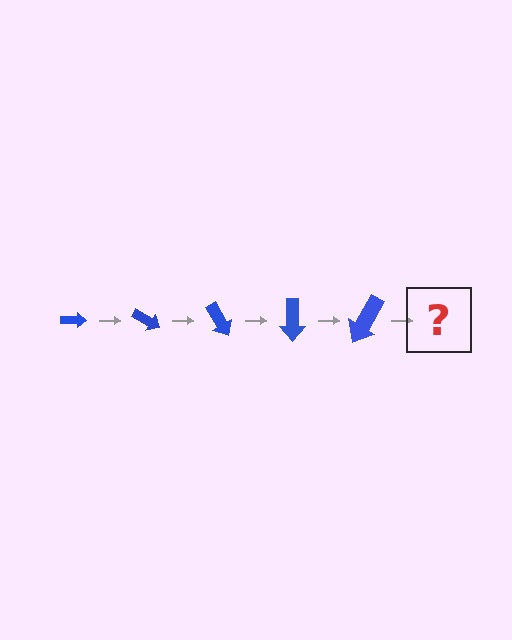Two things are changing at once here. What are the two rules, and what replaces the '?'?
The two rules are that the arrow grows larger each step and it rotates 30 degrees each step. The '?' should be an arrow, larger than the previous one and rotated 150 degrees from the start.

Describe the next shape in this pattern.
It should be an arrow, larger than the previous one and rotated 150 degrees from the start.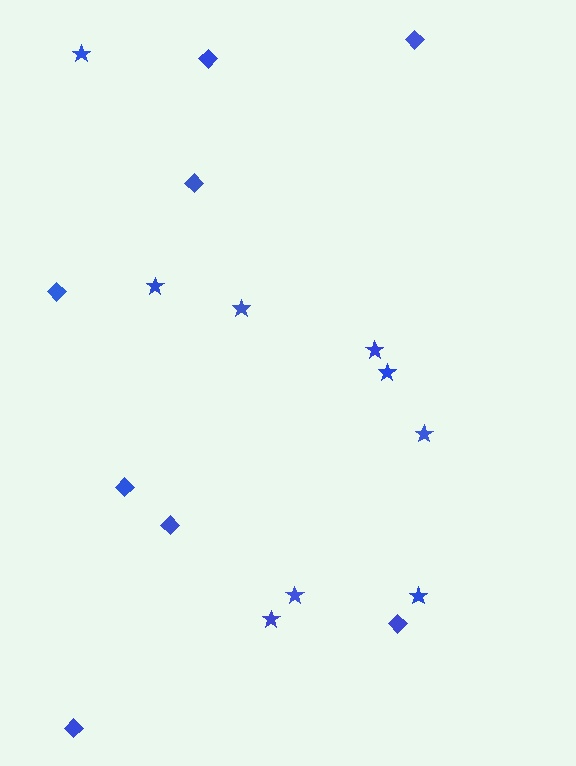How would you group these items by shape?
There are 2 groups: one group of diamonds (8) and one group of stars (9).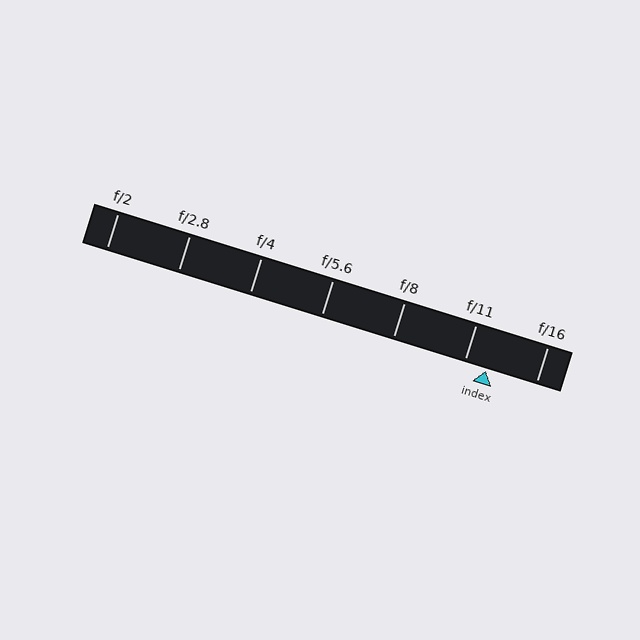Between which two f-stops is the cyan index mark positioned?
The index mark is between f/11 and f/16.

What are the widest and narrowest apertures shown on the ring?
The widest aperture shown is f/2 and the narrowest is f/16.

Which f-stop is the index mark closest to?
The index mark is closest to f/11.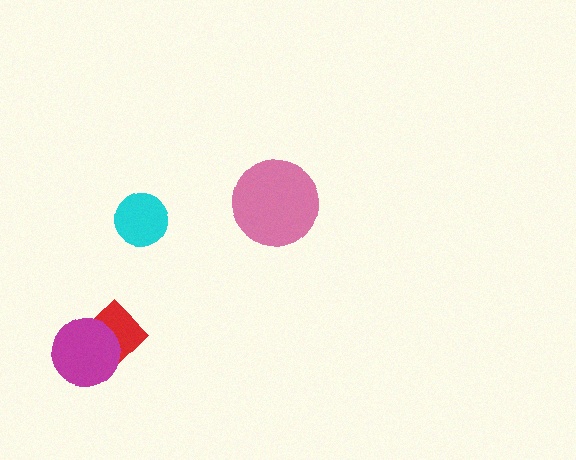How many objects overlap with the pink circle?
0 objects overlap with the pink circle.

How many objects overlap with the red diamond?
1 object overlaps with the red diamond.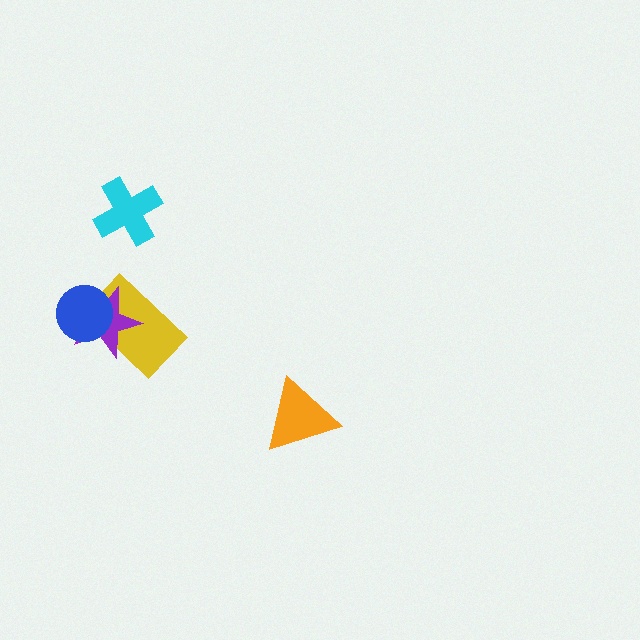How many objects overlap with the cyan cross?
0 objects overlap with the cyan cross.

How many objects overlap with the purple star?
2 objects overlap with the purple star.